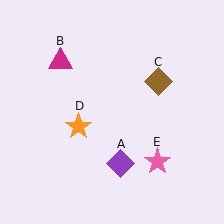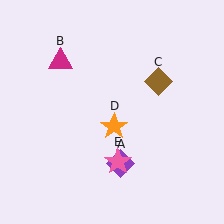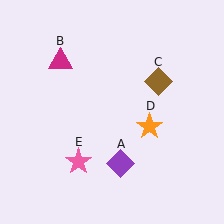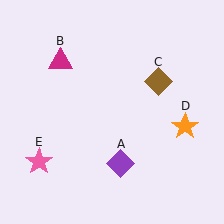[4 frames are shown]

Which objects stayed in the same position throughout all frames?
Purple diamond (object A) and magenta triangle (object B) and brown diamond (object C) remained stationary.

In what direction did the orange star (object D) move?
The orange star (object D) moved right.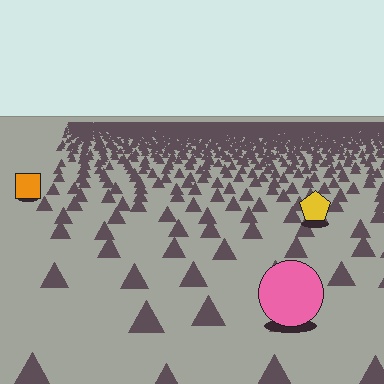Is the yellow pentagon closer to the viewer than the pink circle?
No. The pink circle is closer — you can tell from the texture gradient: the ground texture is coarser near it.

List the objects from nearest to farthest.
From nearest to farthest: the pink circle, the yellow pentagon, the orange square.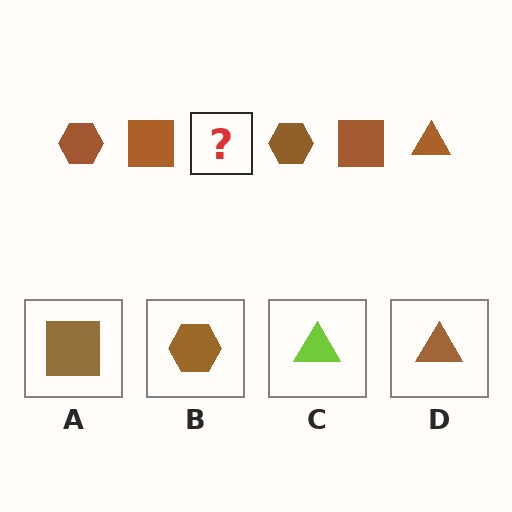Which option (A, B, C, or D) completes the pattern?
D.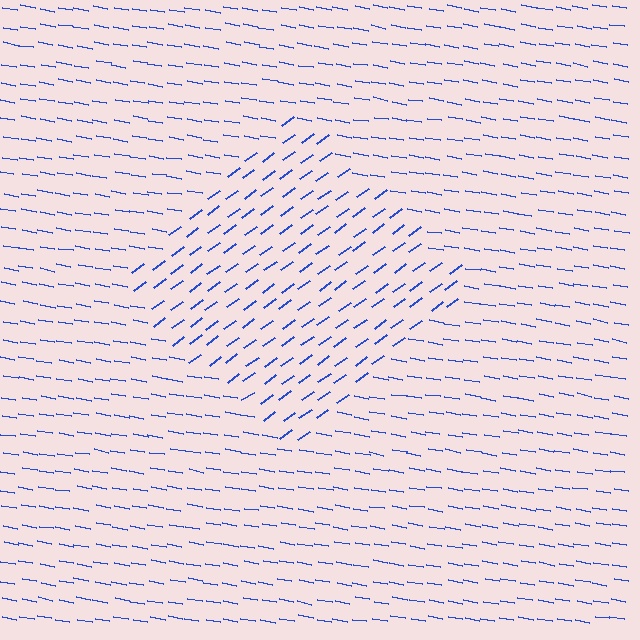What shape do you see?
I see a diamond.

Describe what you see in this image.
The image is filled with small blue line segments. A diamond region in the image has lines oriented differently from the surrounding lines, creating a visible texture boundary.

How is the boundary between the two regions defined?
The boundary is defined purely by a change in line orientation (approximately 45 degrees difference). All lines are the same color and thickness.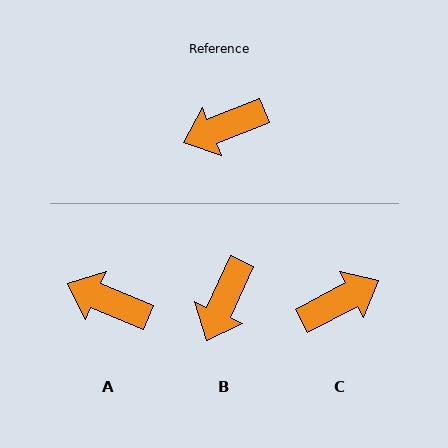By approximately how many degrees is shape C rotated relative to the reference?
Approximately 174 degrees clockwise.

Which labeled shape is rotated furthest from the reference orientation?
C, about 174 degrees away.